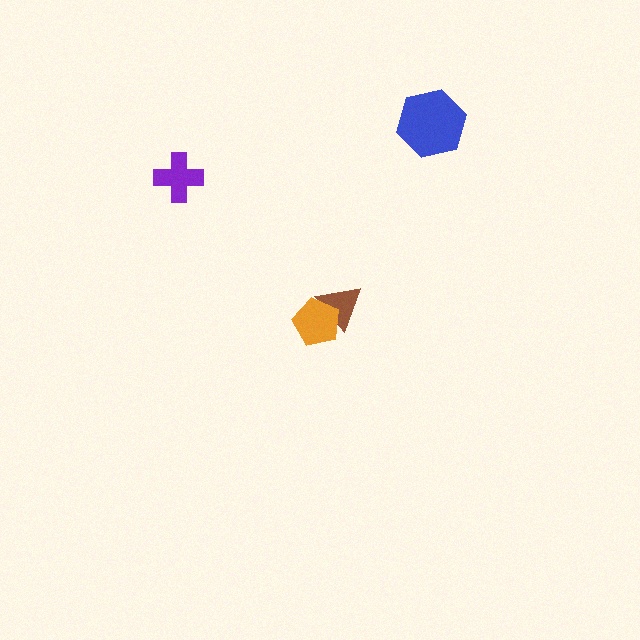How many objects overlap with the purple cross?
0 objects overlap with the purple cross.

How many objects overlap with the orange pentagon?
1 object overlaps with the orange pentagon.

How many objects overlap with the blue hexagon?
0 objects overlap with the blue hexagon.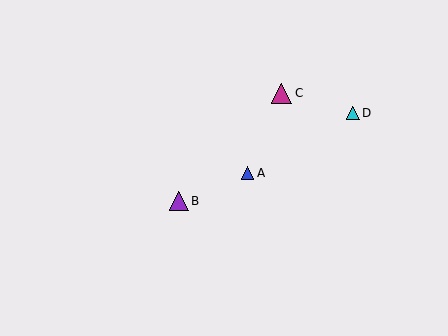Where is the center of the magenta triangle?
The center of the magenta triangle is at (282, 93).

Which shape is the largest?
The magenta triangle (labeled C) is the largest.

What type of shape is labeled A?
Shape A is a blue triangle.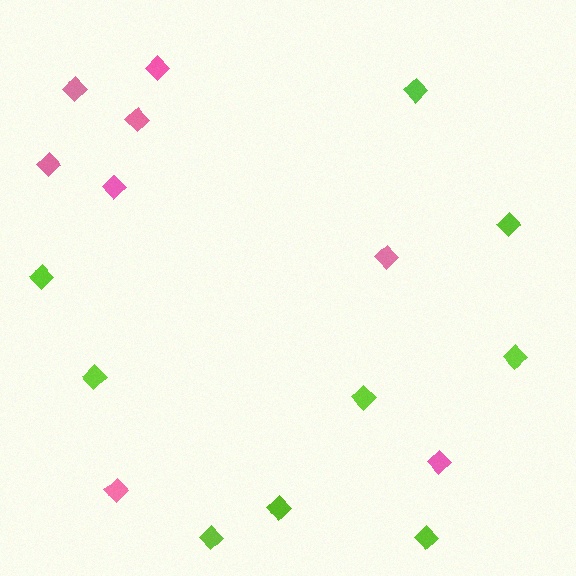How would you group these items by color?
There are 2 groups: one group of pink diamonds (8) and one group of lime diamonds (9).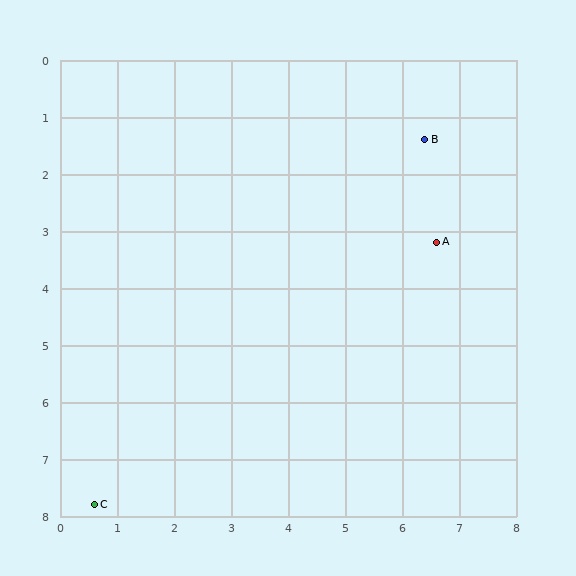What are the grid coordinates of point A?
Point A is at approximately (6.6, 3.2).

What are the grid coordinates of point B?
Point B is at approximately (6.4, 1.4).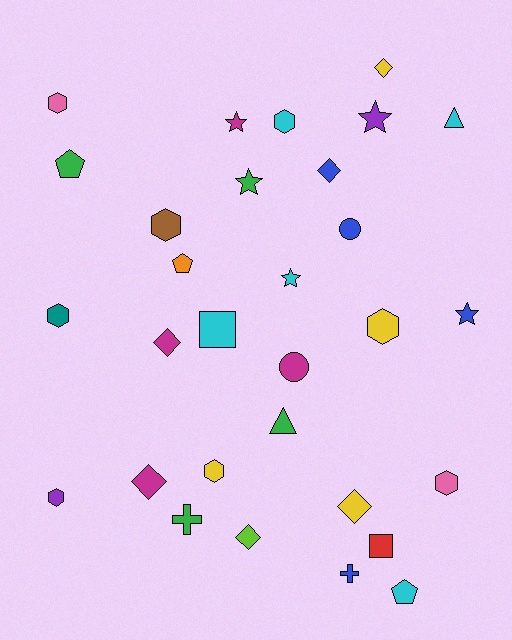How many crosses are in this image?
There are 2 crosses.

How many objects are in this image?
There are 30 objects.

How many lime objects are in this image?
There is 1 lime object.